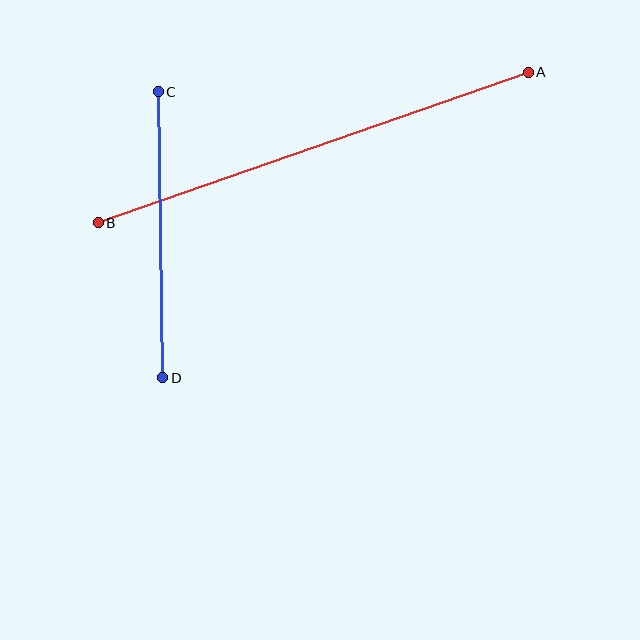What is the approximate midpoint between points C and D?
The midpoint is at approximately (160, 235) pixels.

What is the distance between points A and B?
The distance is approximately 455 pixels.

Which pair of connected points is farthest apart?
Points A and B are farthest apart.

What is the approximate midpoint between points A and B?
The midpoint is at approximately (313, 148) pixels.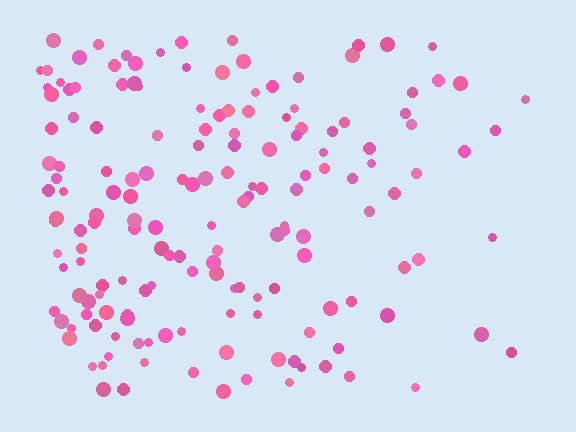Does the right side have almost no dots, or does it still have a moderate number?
Still a moderate number, just noticeably fewer than the left.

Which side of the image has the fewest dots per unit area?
The right.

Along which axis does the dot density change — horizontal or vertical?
Horizontal.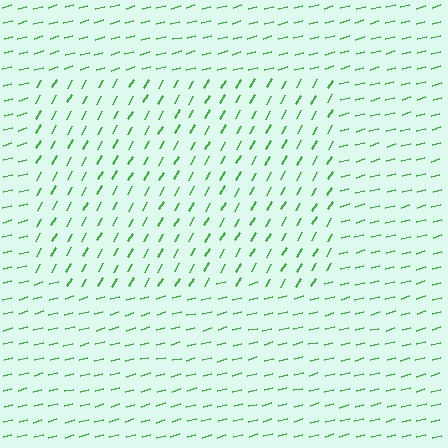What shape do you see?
I see a rectangle.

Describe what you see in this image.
The image is filled with small green line segments. A rectangle region in the image has lines oriented differently from the surrounding lines, creating a visible texture boundary.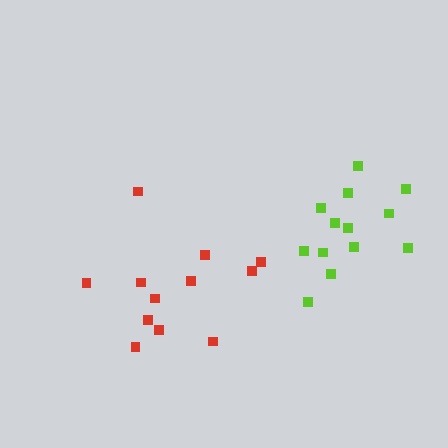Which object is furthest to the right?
The lime cluster is rightmost.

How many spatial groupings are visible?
There are 2 spatial groupings.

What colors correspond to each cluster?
The clusters are colored: red, lime.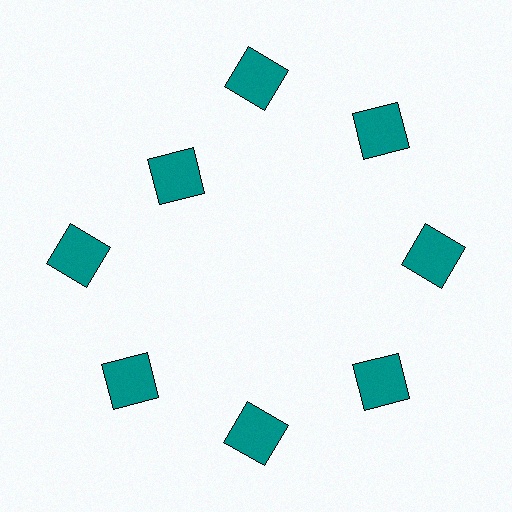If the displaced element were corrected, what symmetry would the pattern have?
It would have 8-fold rotational symmetry — the pattern would map onto itself every 45 degrees.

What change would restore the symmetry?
The symmetry would be restored by moving it outward, back onto the ring so that all 8 squares sit at equal angles and equal distance from the center.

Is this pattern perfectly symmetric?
No. The 8 teal squares are arranged in a ring, but one element near the 10 o'clock position is pulled inward toward the center, breaking the 8-fold rotational symmetry.